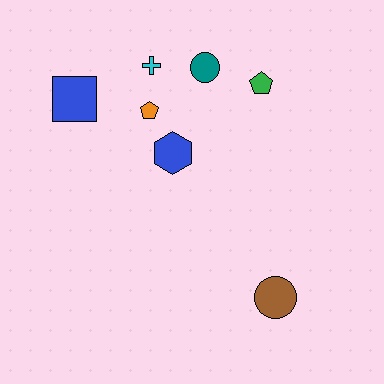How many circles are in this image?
There are 2 circles.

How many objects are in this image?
There are 7 objects.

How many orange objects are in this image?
There is 1 orange object.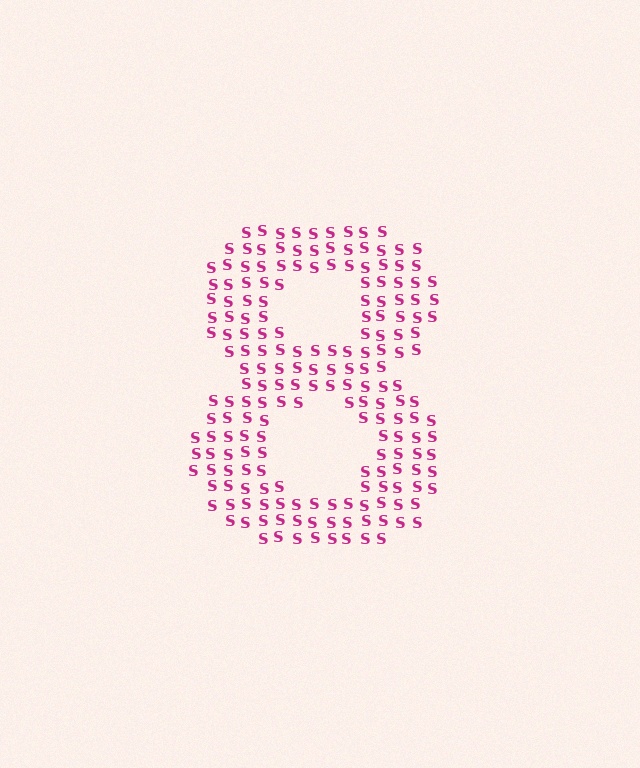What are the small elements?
The small elements are letter S's.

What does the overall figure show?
The overall figure shows the digit 8.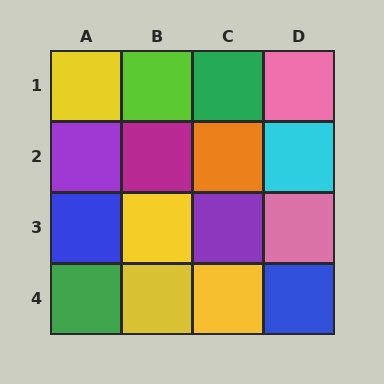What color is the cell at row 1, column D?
Pink.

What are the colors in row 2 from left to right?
Purple, magenta, orange, cyan.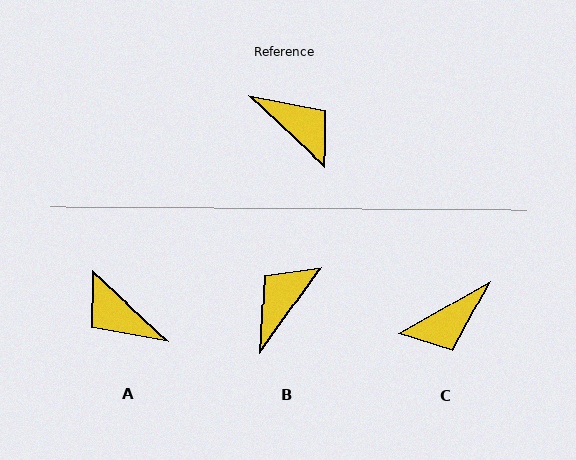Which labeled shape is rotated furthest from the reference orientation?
A, about 180 degrees away.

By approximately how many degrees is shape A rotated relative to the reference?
Approximately 180 degrees clockwise.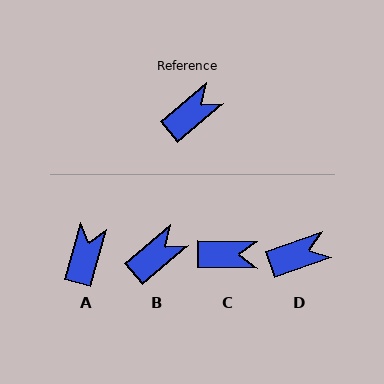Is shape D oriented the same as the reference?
No, it is off by about 21 degrees.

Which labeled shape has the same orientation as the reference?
B.